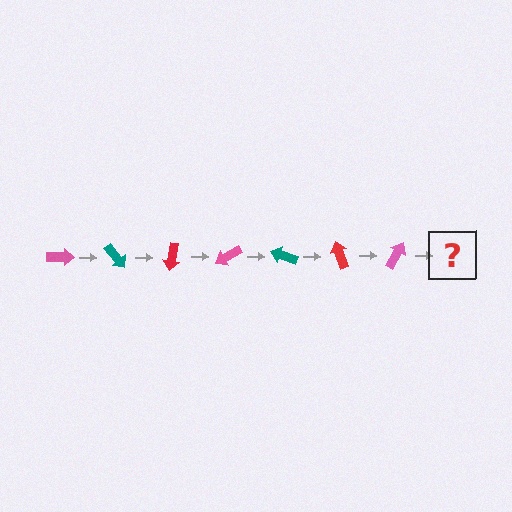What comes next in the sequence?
The next element should be a teal arrow, rotated 350 degrees from the start.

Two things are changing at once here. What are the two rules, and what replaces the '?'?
The two rules are that it rotates 50 degrees each step and the color cycles through pink, teal, and red. The '?' should be a teal arrow, rotated 350 degrees from the start.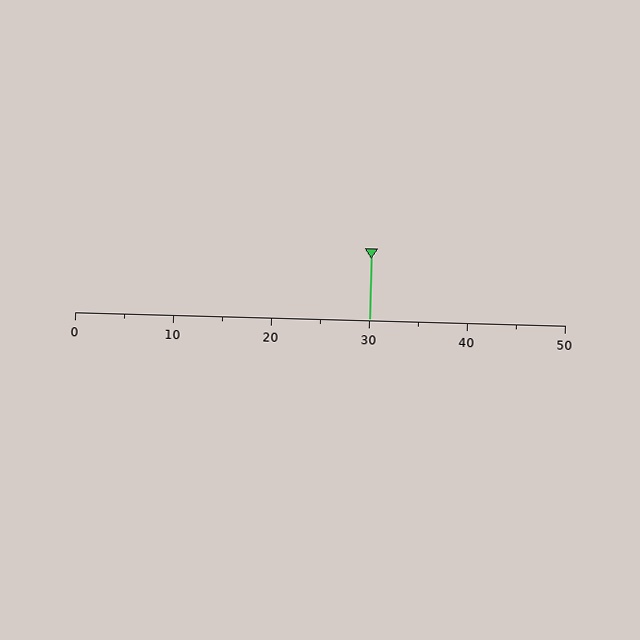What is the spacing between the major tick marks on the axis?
The major ticks are spaced 10 apart.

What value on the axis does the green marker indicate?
The marker indicates approximately 30.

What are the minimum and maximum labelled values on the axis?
The axis runs from 0 to 50.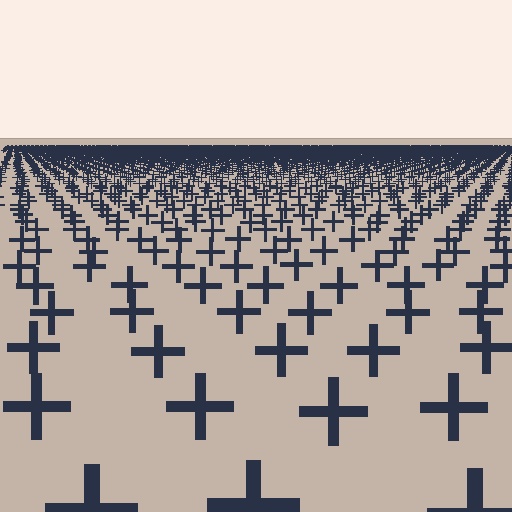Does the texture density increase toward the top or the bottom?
Density increases toward the top.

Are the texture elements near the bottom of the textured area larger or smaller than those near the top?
Larger. Near the bottom, elements are closer to the viewer and appear at a bigger on-screen size.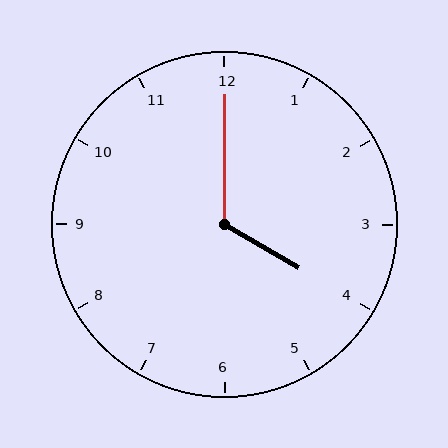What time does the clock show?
4:00.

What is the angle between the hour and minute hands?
Approximately 120 degrees.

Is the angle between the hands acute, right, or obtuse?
It is obtuse.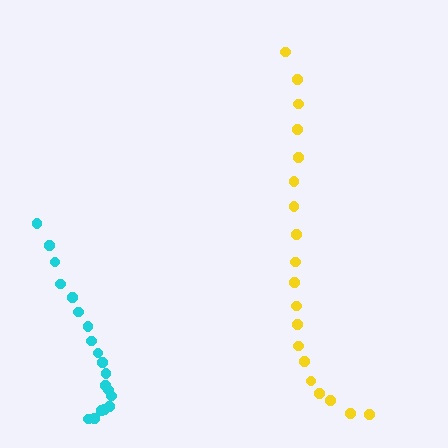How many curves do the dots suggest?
There are 2 distinct paths.